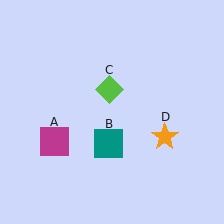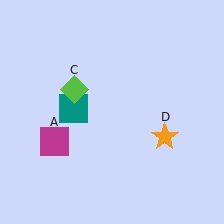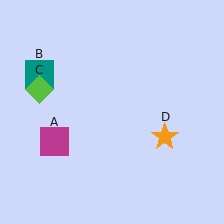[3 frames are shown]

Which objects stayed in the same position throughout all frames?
Magenta square (object A) and orange star (object D) remained stationary.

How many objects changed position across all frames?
2 objects changed position: teal square (object B), lime diamond (object C).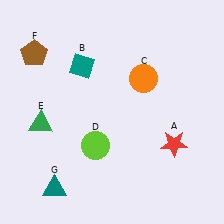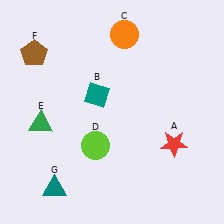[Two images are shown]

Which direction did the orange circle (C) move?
The orange circle (C) moved up.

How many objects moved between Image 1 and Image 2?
2 objects moved between the two images.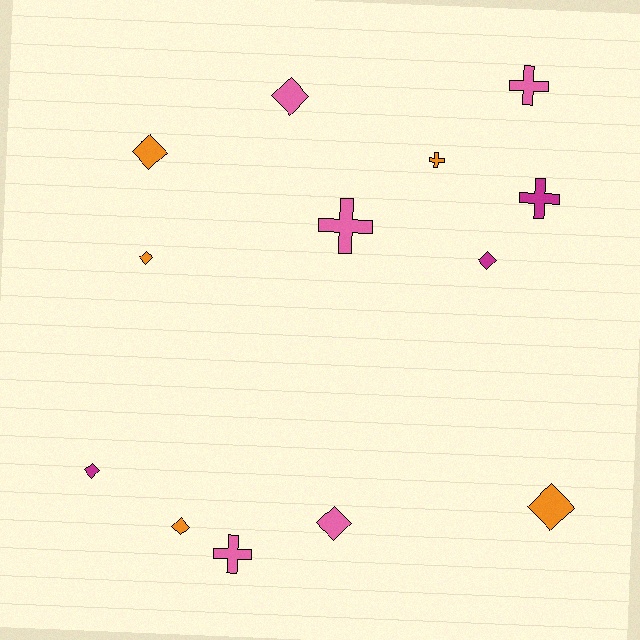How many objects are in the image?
There are 13 objects.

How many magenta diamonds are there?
There are 2 magenta diamonds.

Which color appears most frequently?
Pink, with 5 objects.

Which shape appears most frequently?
Diamond, with 8 objects.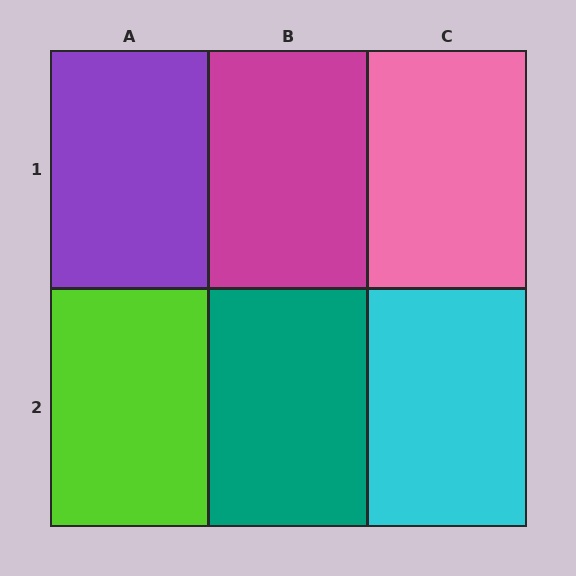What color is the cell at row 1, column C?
Pink.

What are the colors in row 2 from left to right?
Lime, teal, cyan.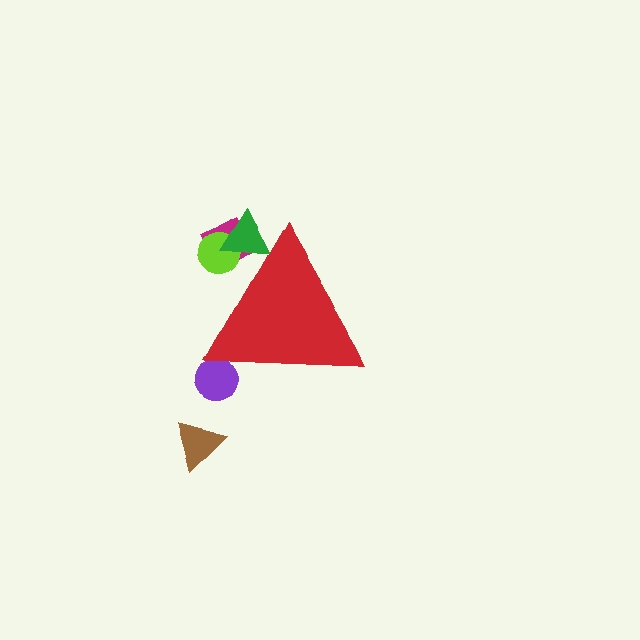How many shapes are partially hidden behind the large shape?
4 shapes are partially hidden.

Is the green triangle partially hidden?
Yes, the green triangle is partially hidden behind the red triangle.